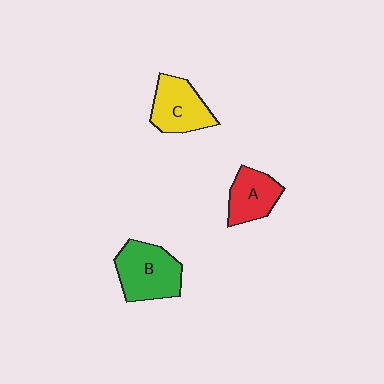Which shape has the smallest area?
Shape A (red).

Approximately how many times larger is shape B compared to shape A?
Approximately 1.4 times.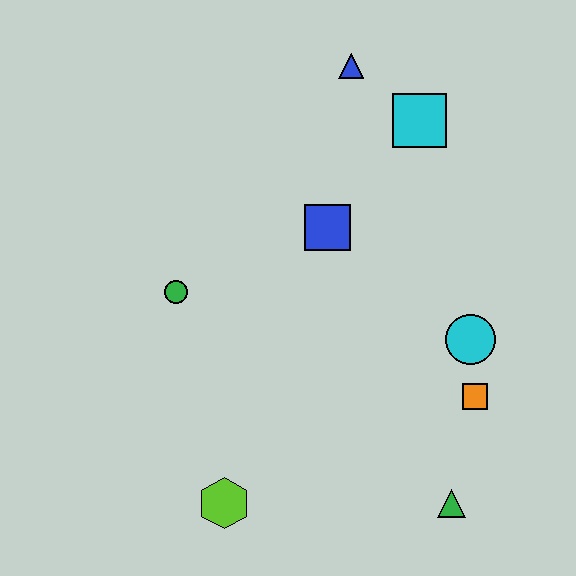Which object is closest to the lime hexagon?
The green circle is closest to the lime hexagon.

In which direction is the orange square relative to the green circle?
The orange square is to the right of the green circle.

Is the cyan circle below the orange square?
No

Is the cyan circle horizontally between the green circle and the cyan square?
No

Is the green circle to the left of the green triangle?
Yes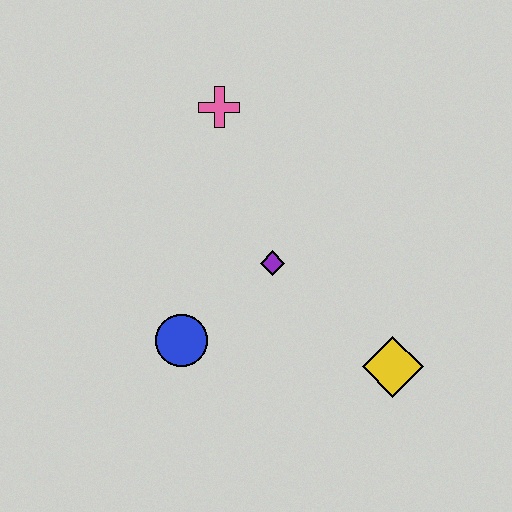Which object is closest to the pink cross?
The purple diamond is closest to the pink cross.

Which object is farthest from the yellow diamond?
The pink cross is farthest from the yellow diamond.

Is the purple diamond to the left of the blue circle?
No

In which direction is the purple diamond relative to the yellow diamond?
The purple diamond is to the left of the yellow diamond.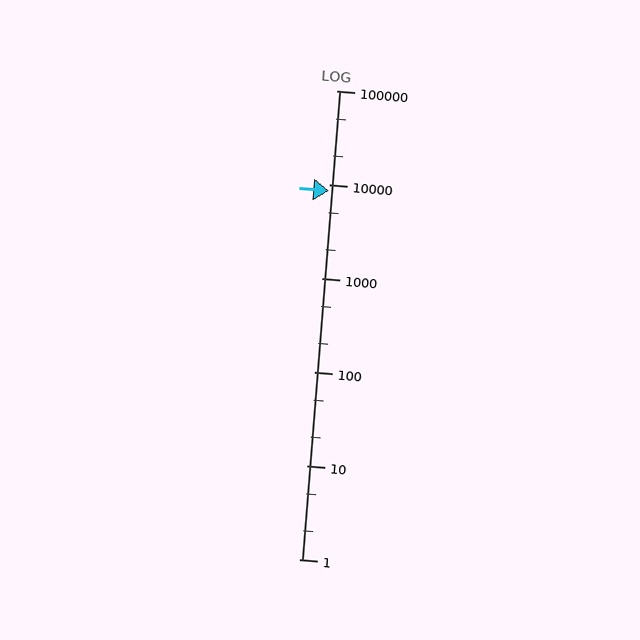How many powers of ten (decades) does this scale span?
The scale spans 5 decades, from 1 to 100000.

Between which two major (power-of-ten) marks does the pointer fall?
The pointer is between 1000 and 10000.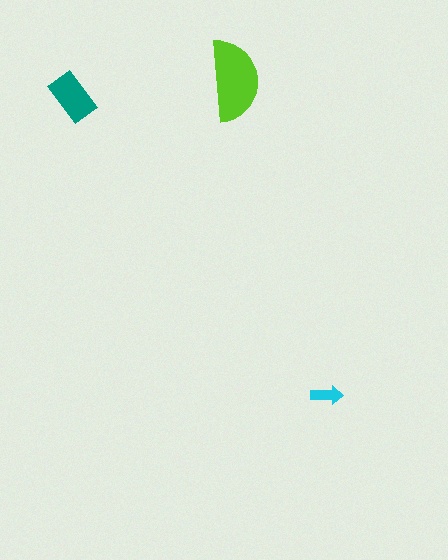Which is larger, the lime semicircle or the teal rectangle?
The lime semicircle.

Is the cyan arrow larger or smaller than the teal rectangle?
Smaller.